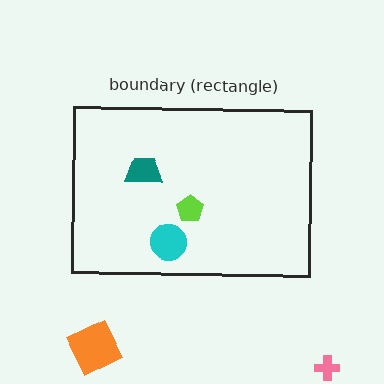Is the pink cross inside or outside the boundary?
Outside.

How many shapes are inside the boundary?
3 inside, 2 outside.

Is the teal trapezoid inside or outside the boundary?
Inside.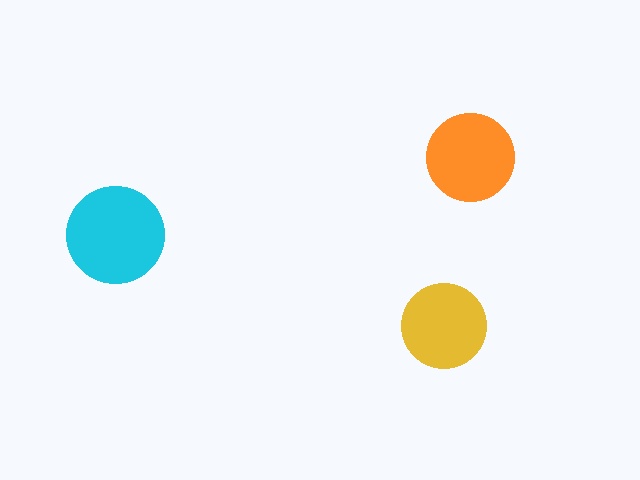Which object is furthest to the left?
The cyan circle is leftmost.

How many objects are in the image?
There are 3 objects in the image.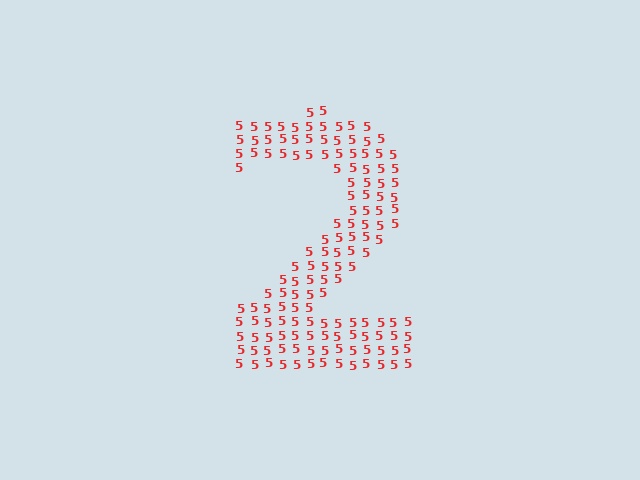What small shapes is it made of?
It is made of small digit 5's.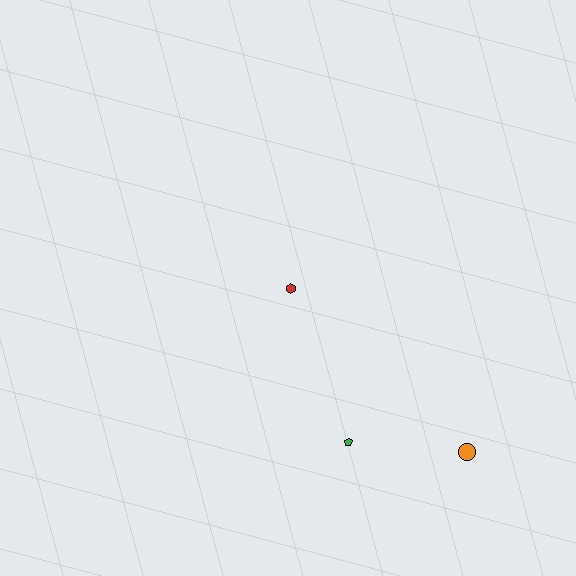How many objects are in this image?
There are 3 objects.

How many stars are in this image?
There are no stars.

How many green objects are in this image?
There is 1 green object.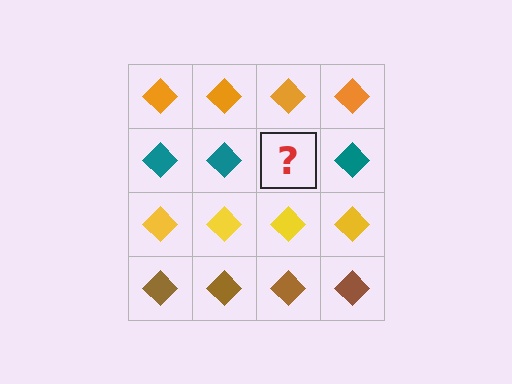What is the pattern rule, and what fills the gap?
The rule is that each row has a consistent color. The gap should be filled with a teal diamond.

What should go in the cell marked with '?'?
The missing cell should contain a teal diamond.